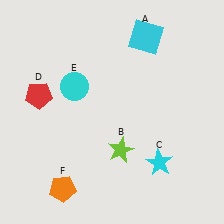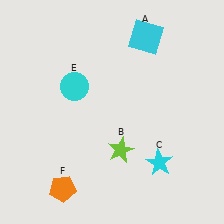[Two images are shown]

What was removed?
The red pentagon (D) was removed in Image 2.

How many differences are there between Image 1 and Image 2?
There is 1 difference between the two images.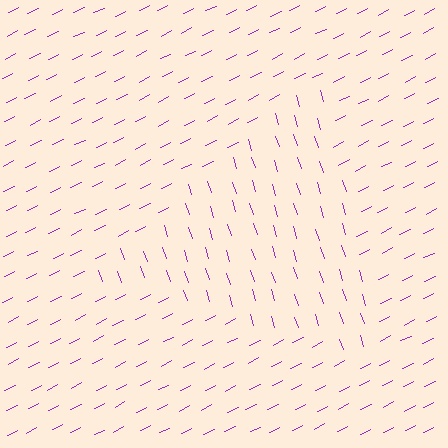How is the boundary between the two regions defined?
The boundary is defined purely by a change in line orientation (approximately 81 degrees difference). All lines are the same color and thickness.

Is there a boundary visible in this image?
Yes, there is a texture boundary formed by a change in line orientation.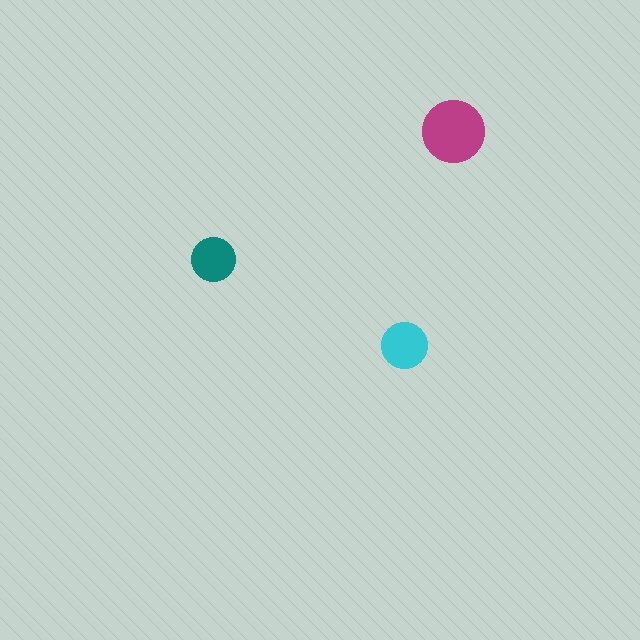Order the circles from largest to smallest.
the magenta one, the cyan one, the teal one.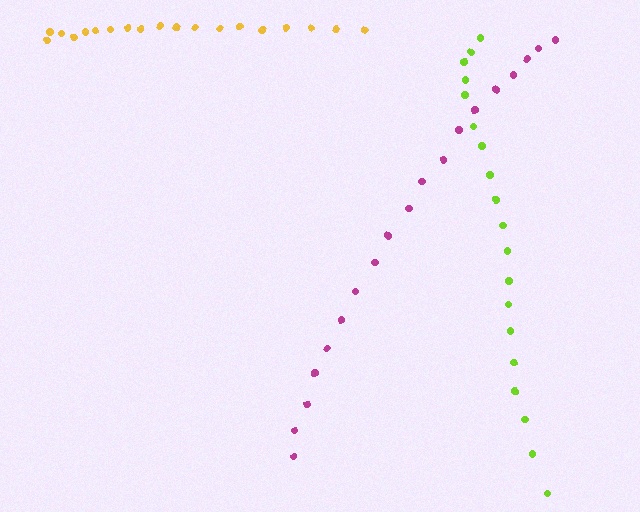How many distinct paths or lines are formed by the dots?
There are 3 distinct paths.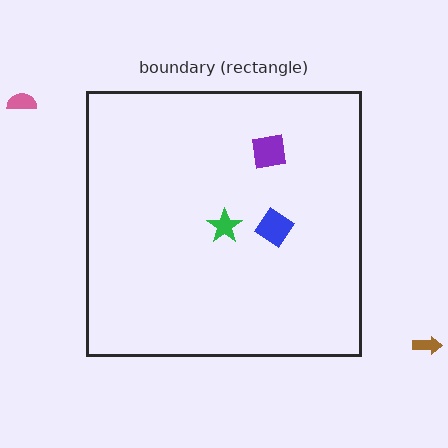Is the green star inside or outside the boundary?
Inside.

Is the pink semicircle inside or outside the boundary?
Outside.